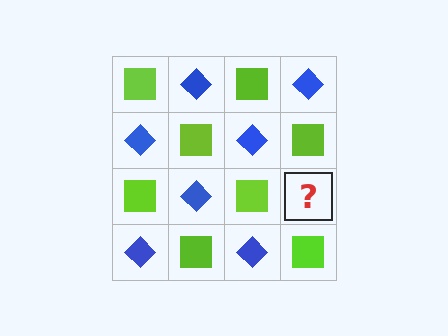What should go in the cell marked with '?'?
The missing cell should contain a blue diamond.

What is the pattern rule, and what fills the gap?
The rule is that it alternates lime square and blue diamond in a checkerboard pattern. The gap should be filled with a blue diamond.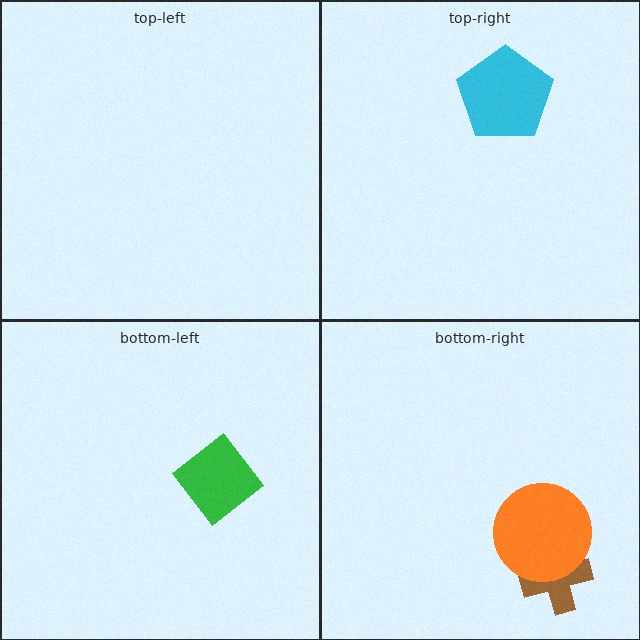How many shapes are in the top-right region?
1.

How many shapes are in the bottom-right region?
2.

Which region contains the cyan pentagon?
The top-right region.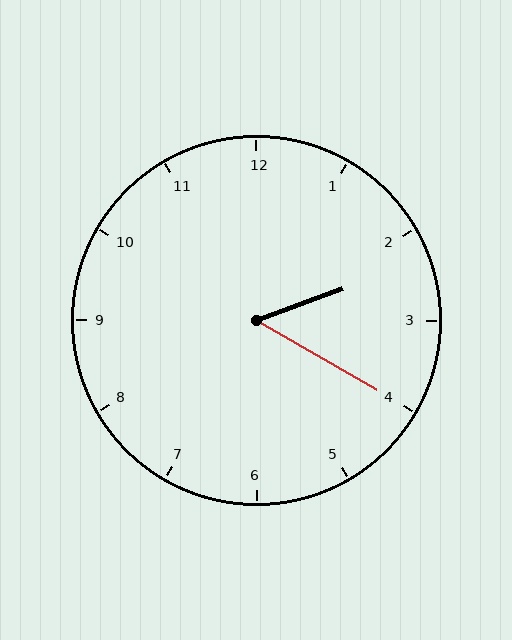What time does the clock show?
2:20.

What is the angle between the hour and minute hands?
Approximately 50 degrees.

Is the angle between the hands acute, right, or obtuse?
It is acute.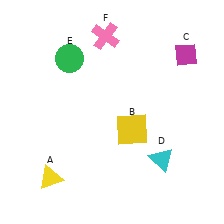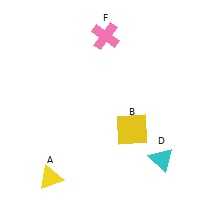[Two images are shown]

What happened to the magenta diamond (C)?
The magenta diamond (C) was removed in Image 2. It was in the top-right area of Image 1.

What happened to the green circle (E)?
The green circle (E) was removed in Image 2. It was in the top-left area of Image 1.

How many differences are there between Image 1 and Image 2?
There are 2 differences between the two images.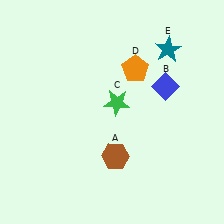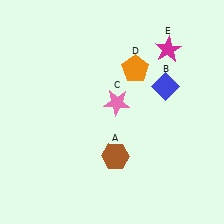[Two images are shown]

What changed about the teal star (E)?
In Image 1, E is teal. In Image 2, it changed to magenta.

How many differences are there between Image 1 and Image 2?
There are 2 differences between the two images.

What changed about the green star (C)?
In Image 1, C is green. In Image 2, it changed to pink.